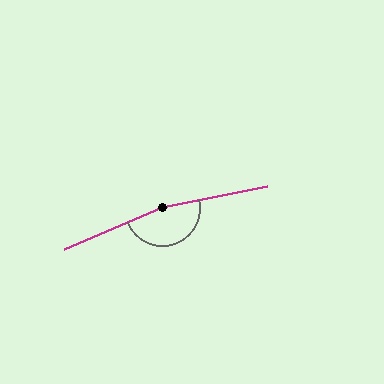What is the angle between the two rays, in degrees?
Approximately 169 degrees.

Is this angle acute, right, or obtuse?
It is obtuse.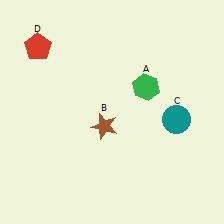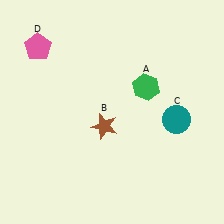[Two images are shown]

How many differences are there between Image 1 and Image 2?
There is 1 difference between the two images.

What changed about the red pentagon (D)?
In Image 1, D is red. In Image 2, it changed to pink.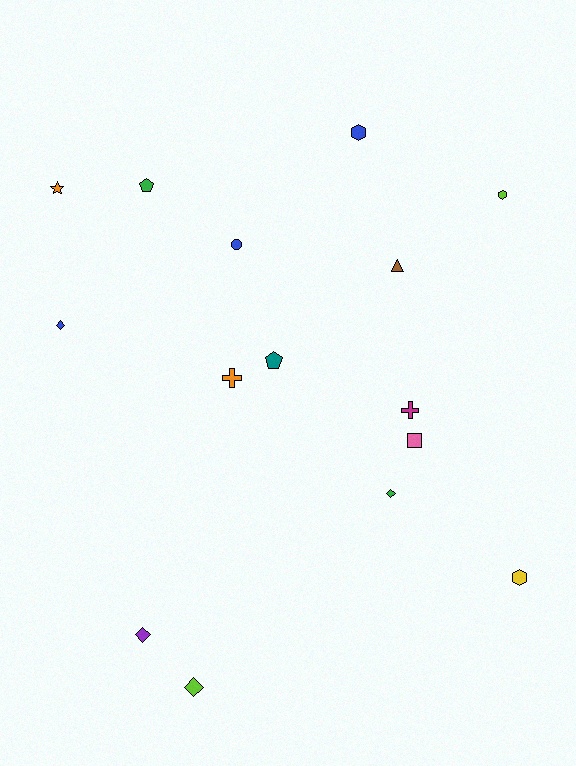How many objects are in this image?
There are 15 objects.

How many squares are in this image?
There is 1 square.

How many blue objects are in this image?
There are 3 blue objects.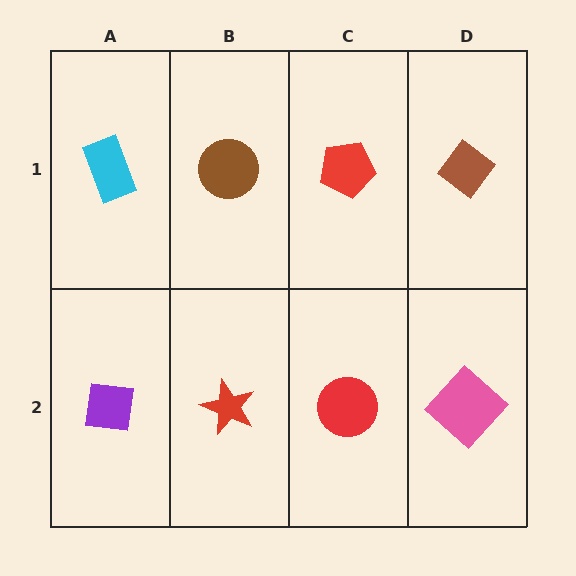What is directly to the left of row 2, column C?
A red star.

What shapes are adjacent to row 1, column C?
A red circle (row 2, column C), a brown circle (row 1, column B), a brown diamond (row 1, column D).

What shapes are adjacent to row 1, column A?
A purple square (row 2, column A), a brown circle (row 1, column B).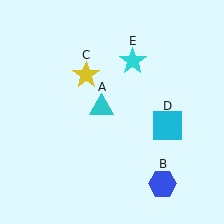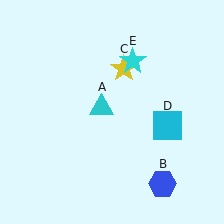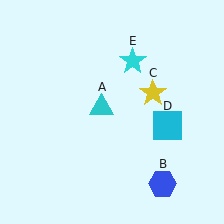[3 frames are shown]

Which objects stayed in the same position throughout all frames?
Cyan triangle (object A) and blue hexagon (object B) and cyan square (object D) and cyan star (object E) remained stationary.